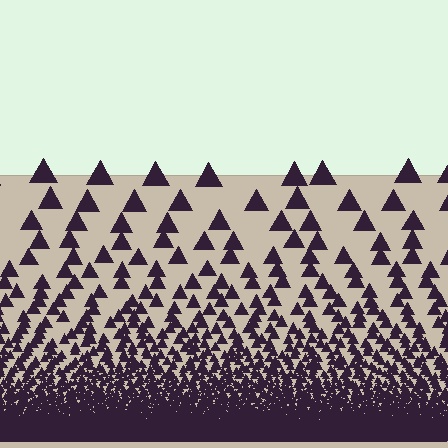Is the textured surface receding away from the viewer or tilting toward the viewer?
The surface appears to tilt toward the viewer. Texture elements get larger and sparser toward the top.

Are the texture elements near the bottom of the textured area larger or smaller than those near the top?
Smaller. The gradient is inverted — elements near the bottom are smaller and denser.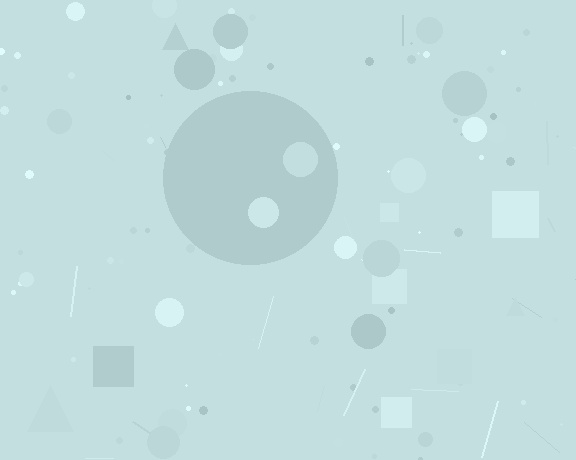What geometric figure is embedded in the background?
A circle is embedded in the background.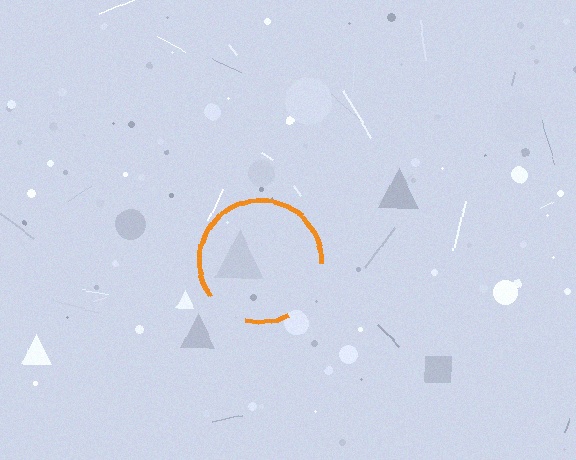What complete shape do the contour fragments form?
The contour fragments form a circle.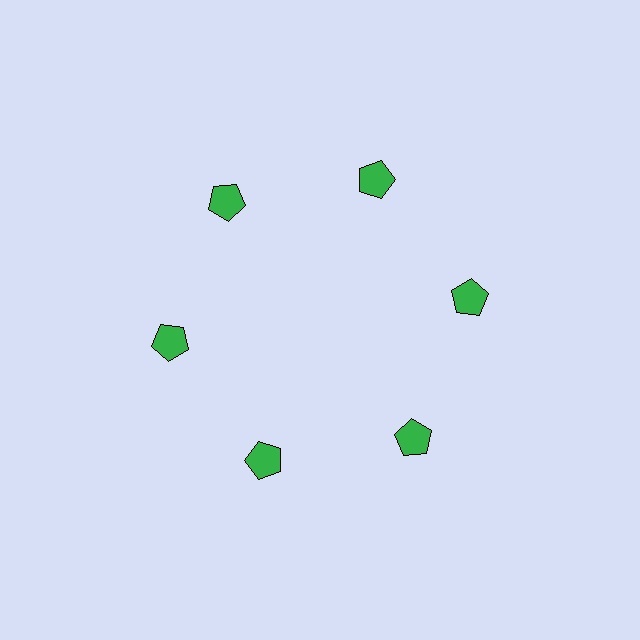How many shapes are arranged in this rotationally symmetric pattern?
There are 6 shapes, arranged in 6 groups of 1.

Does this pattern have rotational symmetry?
Yes, this pattern has 6-fold rotational symmetry. It looks the same after rotating 60 degrees around the center.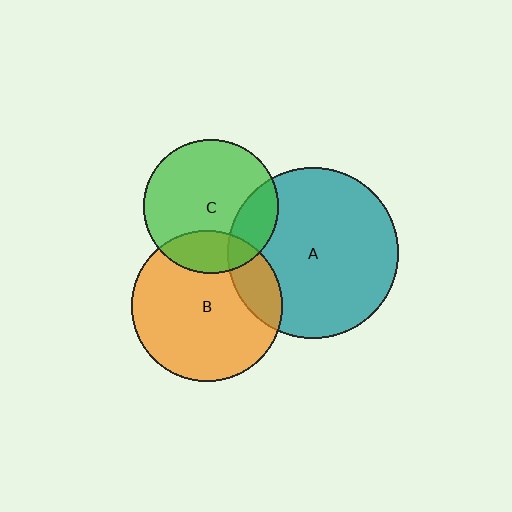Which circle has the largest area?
Circle A (teal).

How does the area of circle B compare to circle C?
Approximately 1.3 times.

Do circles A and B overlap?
Yes.